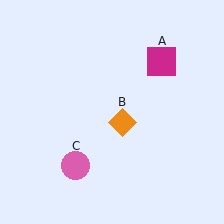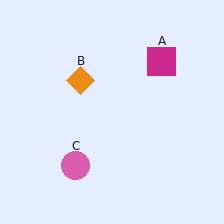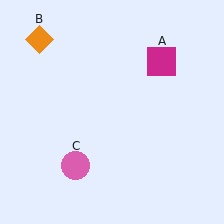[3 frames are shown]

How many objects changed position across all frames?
1 object changed position: orange diamond (object B).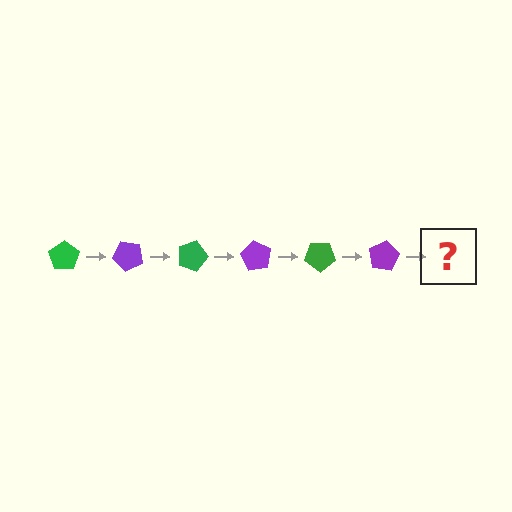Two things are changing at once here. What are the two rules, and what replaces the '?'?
The two rules are that it rotates 45 degrees each step and the color cycles through green and purple. The '?' should be a green pentagon, rotated 270 degrees from the start.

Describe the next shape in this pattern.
It should be a green pentagon, rotated 270 degrees from the start.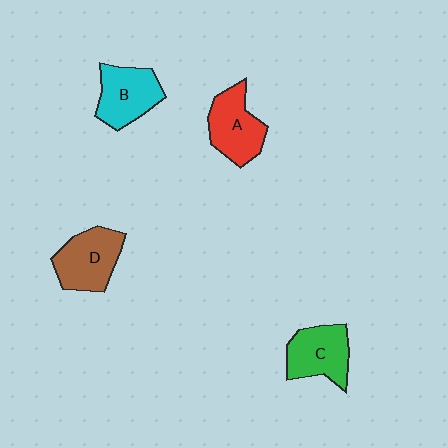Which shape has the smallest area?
Shape C (green).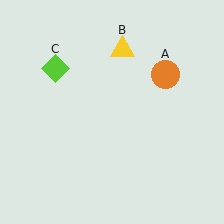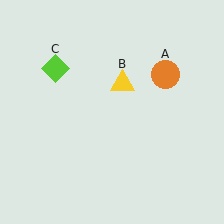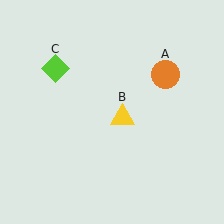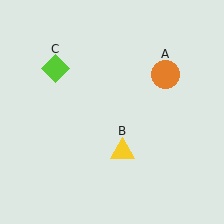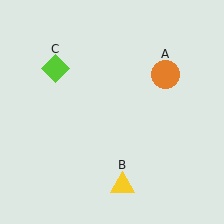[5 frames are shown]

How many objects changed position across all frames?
1 object changed position: yellow triangle (object B).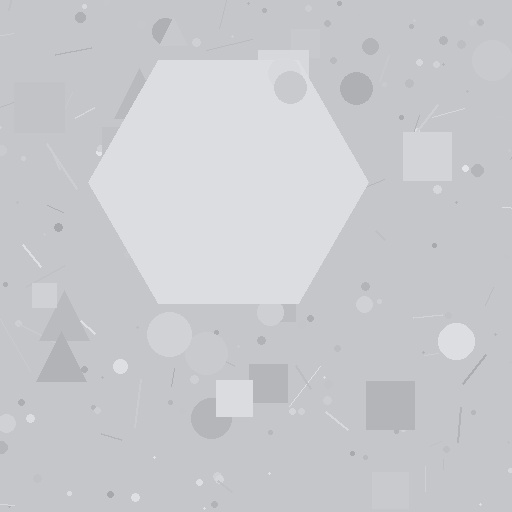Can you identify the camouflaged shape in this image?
The camouflaged shape is a hexagon.